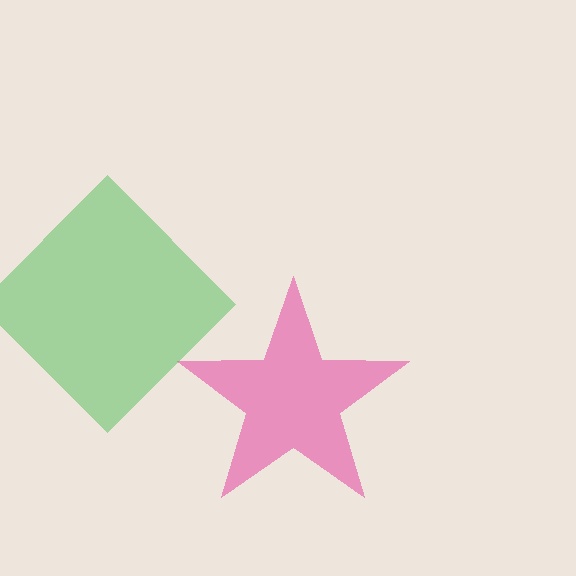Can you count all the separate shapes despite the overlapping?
Yes, there are 2 separate shapes.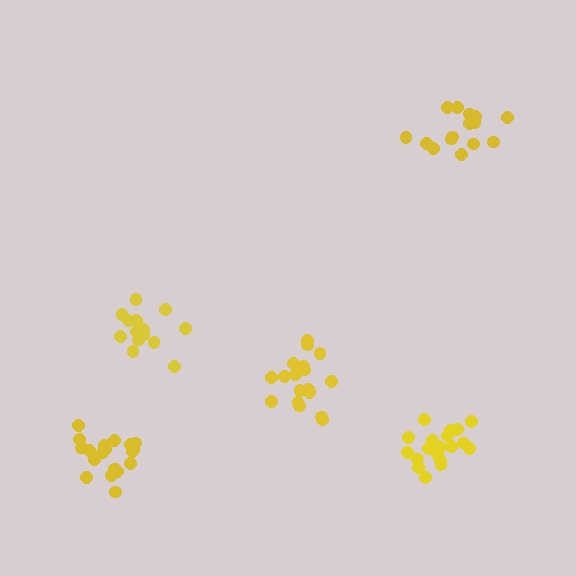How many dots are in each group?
Group 1: 15 dots, Group 2: 18 dots, Group 3: 19 dots, Group 4: 15 dots, Group 5: 21 dots (88 total).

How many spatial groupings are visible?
There are 5 spatial groupings.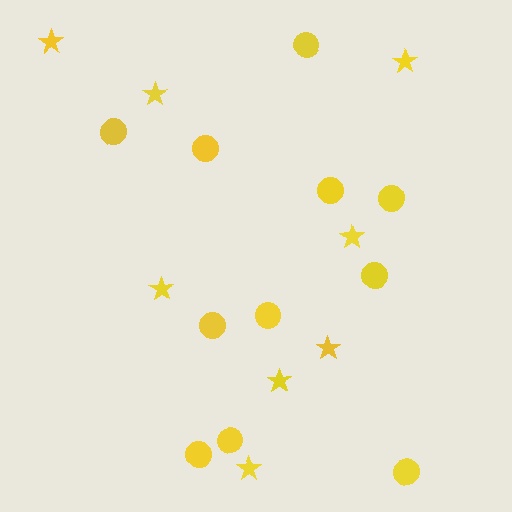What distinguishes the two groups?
There are 2 groups: one group of stars (8) and one group of circles (11).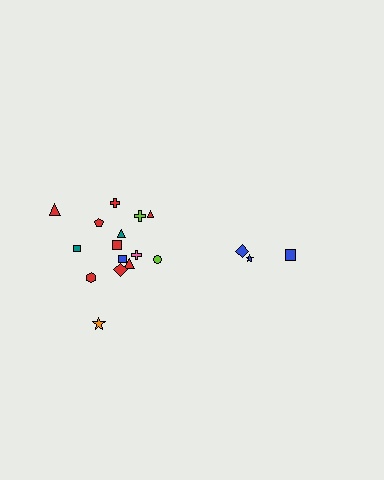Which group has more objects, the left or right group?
The left group.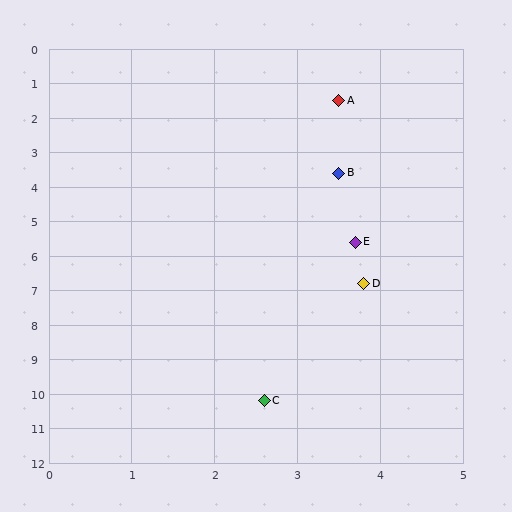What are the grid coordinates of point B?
Point B is at approximately (3.5, 3.6).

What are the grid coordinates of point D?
Point D is at approximately (3.8, 6.8).